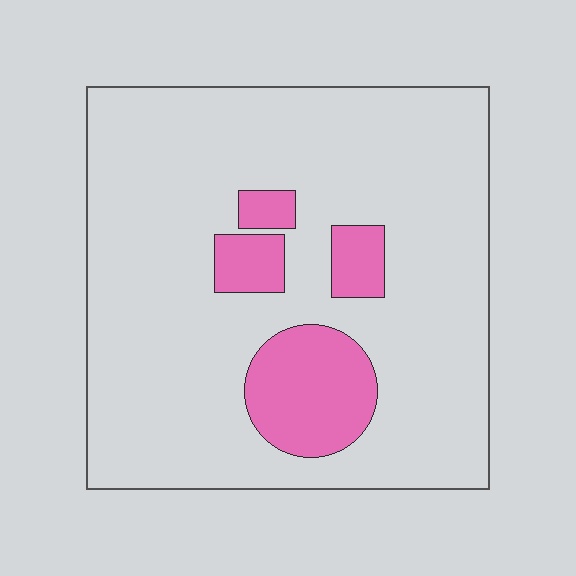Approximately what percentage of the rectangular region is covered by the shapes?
Approximately 15%.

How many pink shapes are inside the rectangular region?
4.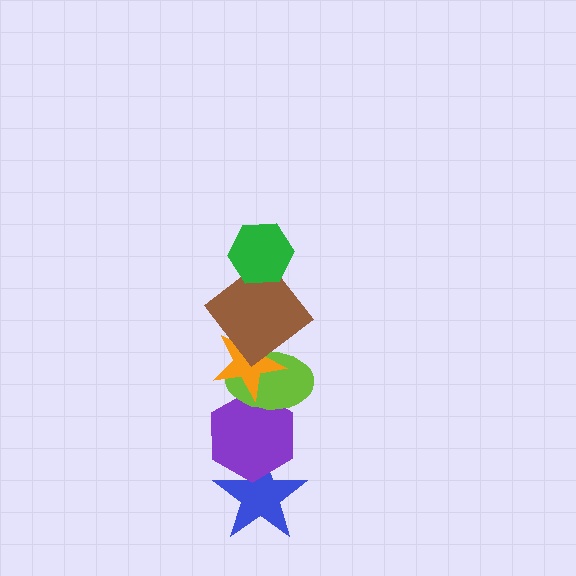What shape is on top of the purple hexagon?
The lime ellipse is on top of the purple hexagon.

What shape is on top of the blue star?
The purple hexagon is on top of the blue star.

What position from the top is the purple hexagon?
The purple hexagon is 5th from the top.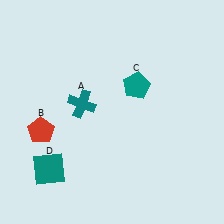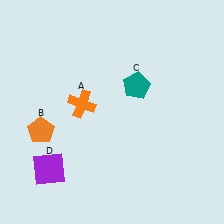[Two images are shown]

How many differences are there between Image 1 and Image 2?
There are 3 differences between the two images.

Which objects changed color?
A changed from teal to orange. B changed from red to orange. D changed from teal to purple.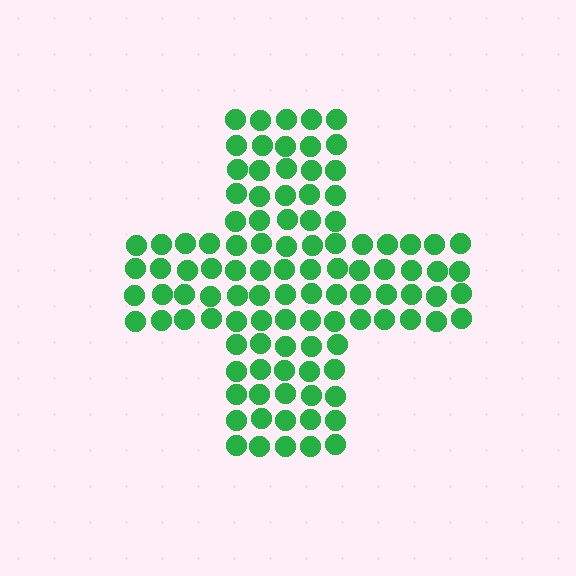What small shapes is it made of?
It is made of small circles.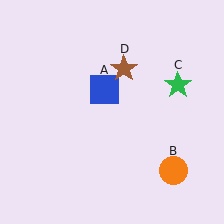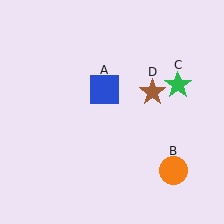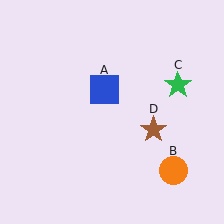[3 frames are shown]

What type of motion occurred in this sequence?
The brown star (object D) rotated clockwise around the center of the scene.